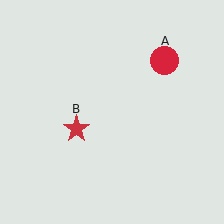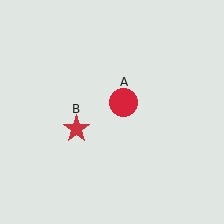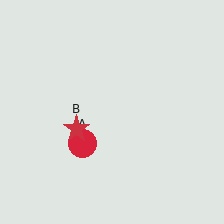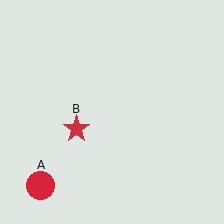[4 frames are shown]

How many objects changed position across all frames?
1 object changed position: red circle (object A).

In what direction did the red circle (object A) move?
The red circle (object A) moved down and to the left.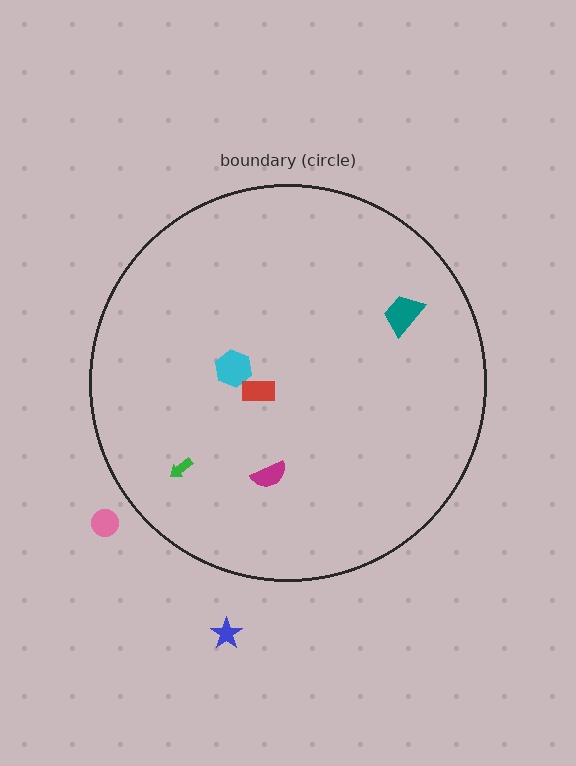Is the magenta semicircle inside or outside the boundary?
Inside.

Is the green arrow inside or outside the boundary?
Inside.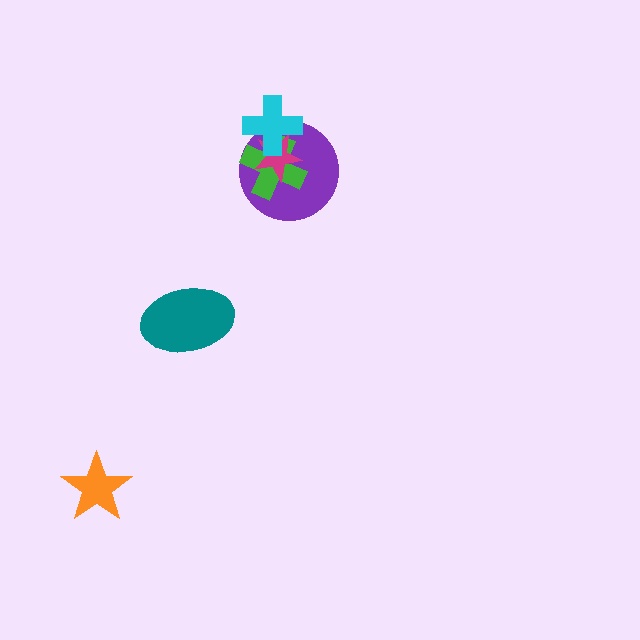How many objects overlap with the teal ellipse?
0 objects overlap with the teal ellipse.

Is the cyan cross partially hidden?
No, no other shape covers it.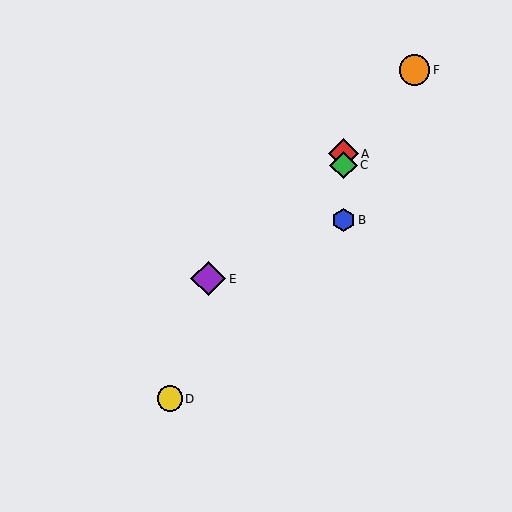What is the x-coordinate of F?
Object F is at x≈415.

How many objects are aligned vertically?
3 objects (A, B, C) are aligned vertically.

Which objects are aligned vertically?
Objects A, B, C are aligned vertically.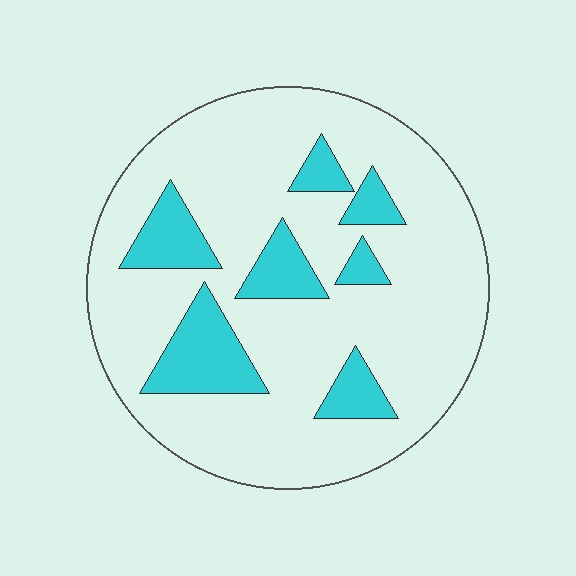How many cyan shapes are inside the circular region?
7.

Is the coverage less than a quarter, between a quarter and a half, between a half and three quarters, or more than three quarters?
Less than a quarter.